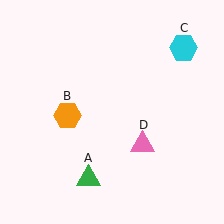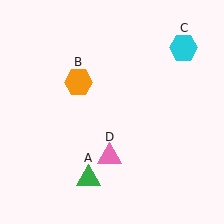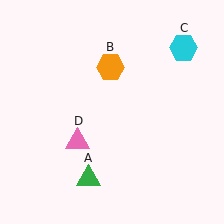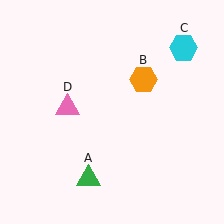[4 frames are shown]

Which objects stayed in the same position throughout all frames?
Green triangle (object A) and cyan hexagon (object C) remained stationary.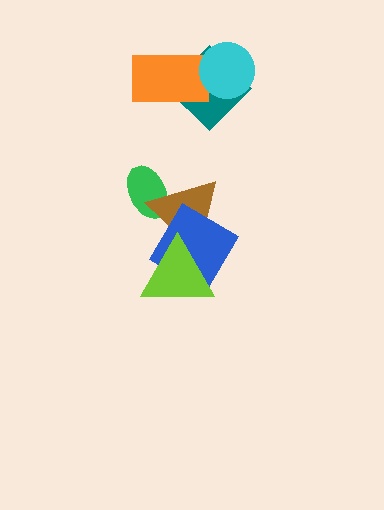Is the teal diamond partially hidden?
Yes, it is partially covered by another shape.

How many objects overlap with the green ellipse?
1 object overlaps with the green ellipse.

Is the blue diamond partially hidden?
Yes, it is partially covered by another shape.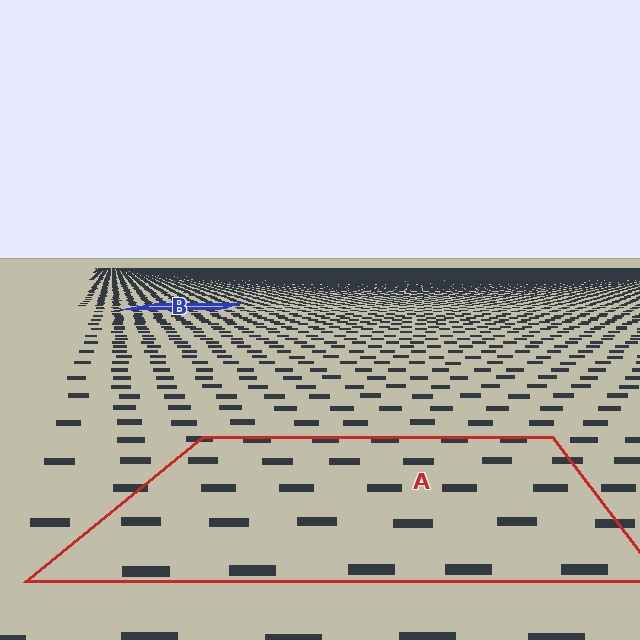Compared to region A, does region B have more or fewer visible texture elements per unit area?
Region B has more texture elements per unit area — they are packed more densely because it is farther away.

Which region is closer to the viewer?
Region A is closer. The texture elements there are larger and more spread out.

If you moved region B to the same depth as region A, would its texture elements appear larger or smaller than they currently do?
They would appear larger. At a closer depth, the same texture elements are projected at a bigger on-screen size.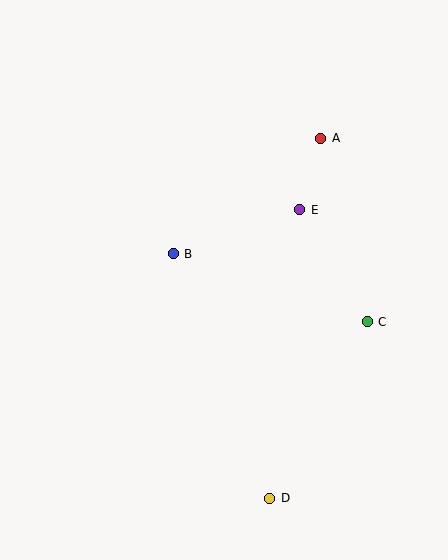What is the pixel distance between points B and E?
The distance between B and E is 134 pixels.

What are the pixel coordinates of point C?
Point C is at (367, 322).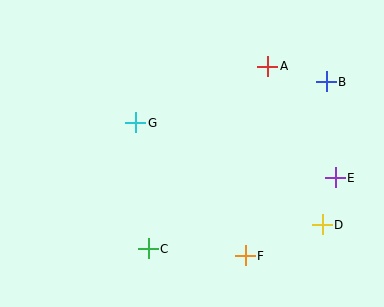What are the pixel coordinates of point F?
Point F is at (245, 256).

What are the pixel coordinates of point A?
Point A is at (268, 66).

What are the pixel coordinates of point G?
Point G is at (136, 123).